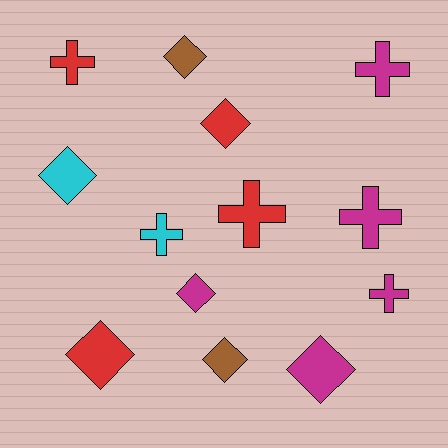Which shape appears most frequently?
Diamond, with 7 objects.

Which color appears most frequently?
Magenta, with 5 objects.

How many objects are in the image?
There are 13 objects.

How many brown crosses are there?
There are no brown crosses.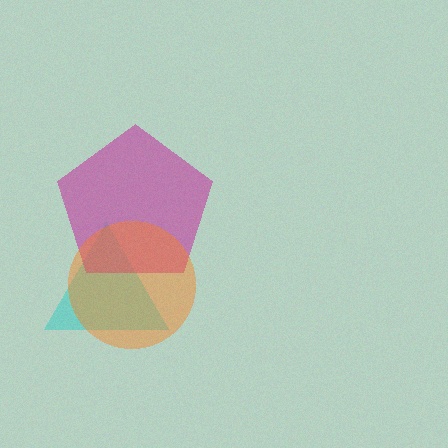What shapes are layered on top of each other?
The layered shapes are: a cyan triangle, a magenta pentagon, an orange circle.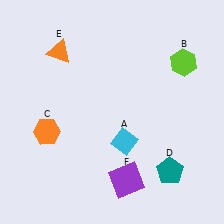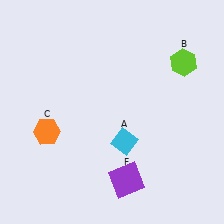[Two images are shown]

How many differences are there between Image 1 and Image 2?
There are 2 differences between the two images.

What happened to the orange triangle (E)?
The orange triangle (E) was removed in Image 2. It was in the top-left area of Image 1.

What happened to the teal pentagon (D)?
The teal pentagon (D) was removed in Image 2. It was in the bottom-right area of Image 1.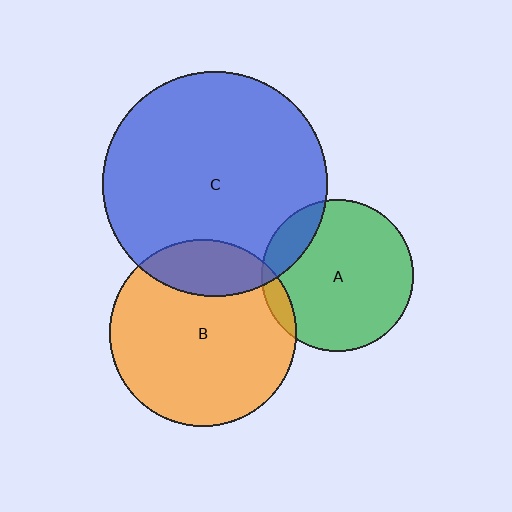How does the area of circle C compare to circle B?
Approximately 1.4 times.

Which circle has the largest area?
Circle C (blue).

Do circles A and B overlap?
Yes.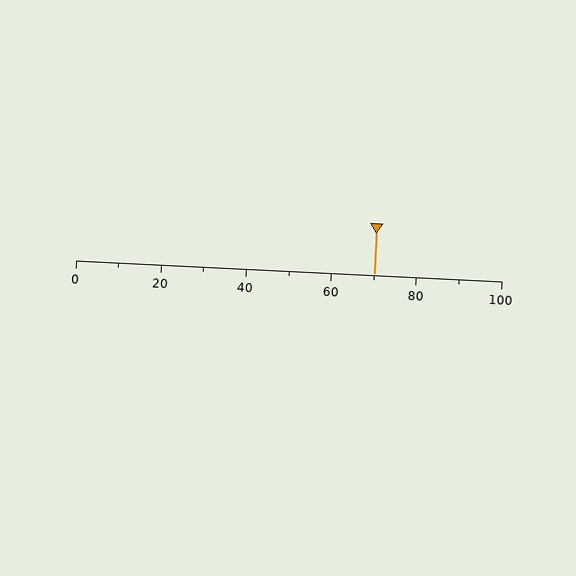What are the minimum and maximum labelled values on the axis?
The axis runs from 0 to 100.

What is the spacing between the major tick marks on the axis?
The major ticks are spaced 20 apart.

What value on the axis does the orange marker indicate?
The marker indicates approximately 70.